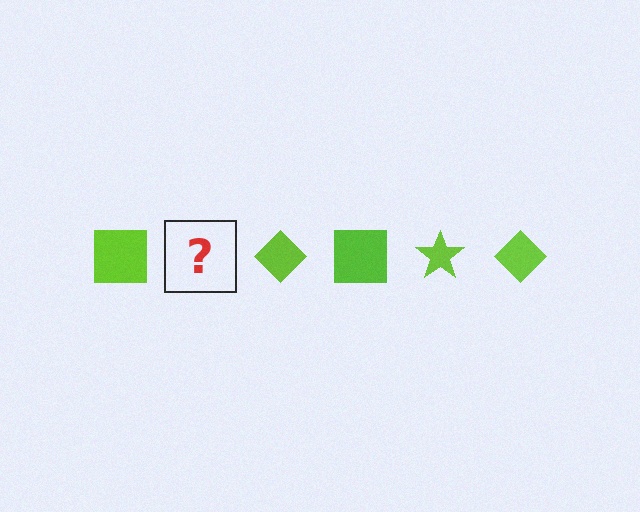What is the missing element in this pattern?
The missing element is a lime star.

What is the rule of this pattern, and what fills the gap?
The rule is that the pattern cycles through square, star, diamond shapes in lime. The gap should be filled with a lime star.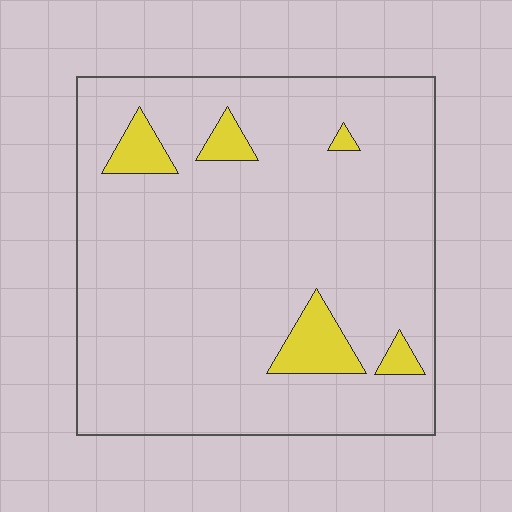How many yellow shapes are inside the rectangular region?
5.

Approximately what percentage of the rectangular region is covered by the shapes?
Approximately 10%.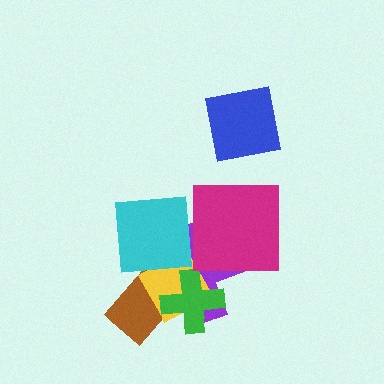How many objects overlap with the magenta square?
1 object overlaps with the magenta square.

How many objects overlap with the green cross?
3 objects overlap with the green cross.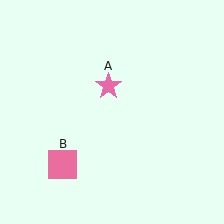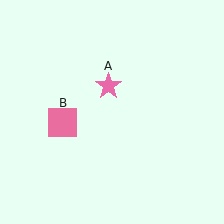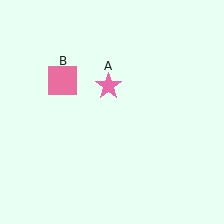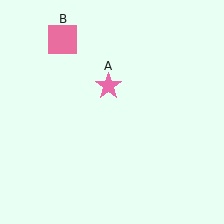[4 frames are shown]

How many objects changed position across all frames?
1 object changed position: pink square (object B).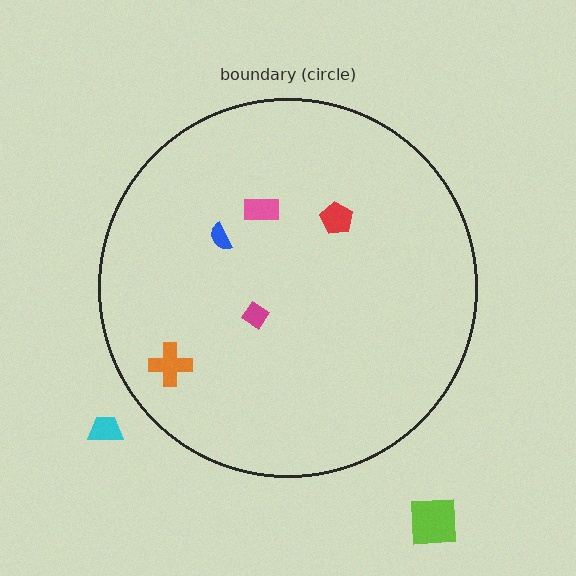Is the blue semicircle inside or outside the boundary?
Inside.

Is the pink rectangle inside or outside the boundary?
Inside.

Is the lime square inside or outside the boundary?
Outside.